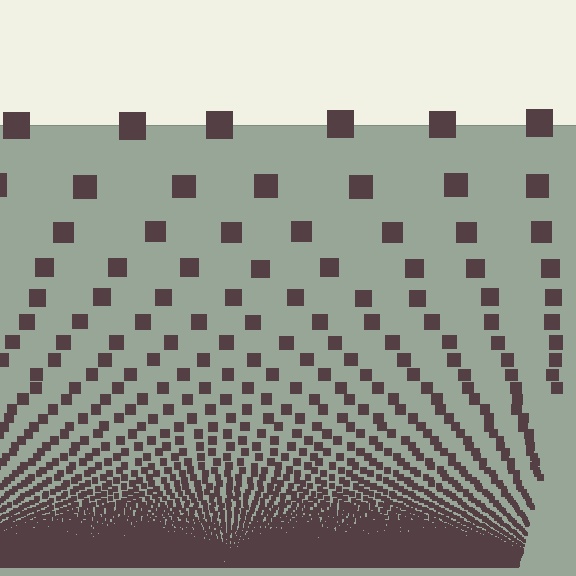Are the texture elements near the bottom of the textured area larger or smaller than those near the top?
Smaller. The gradient is inverted — elements near the bottom are smaller and denser.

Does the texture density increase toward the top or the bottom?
Density increases toward the bottom.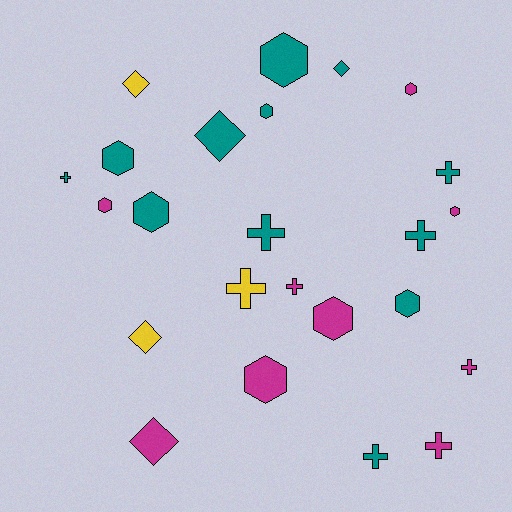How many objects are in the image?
There are 24 objects.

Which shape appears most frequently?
Hexagon, with 10 objects.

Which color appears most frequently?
Teal, with 12 objects.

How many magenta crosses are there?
There are 3 magenta crosses.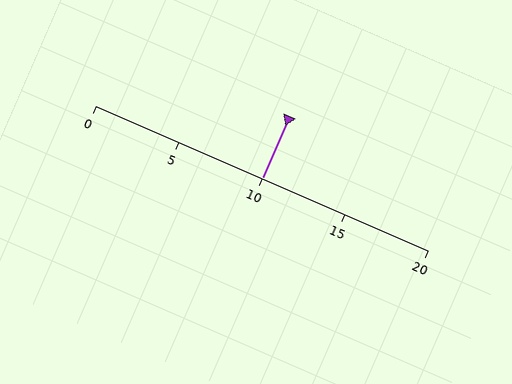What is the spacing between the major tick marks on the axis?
The major ticks are spaced 5 apart.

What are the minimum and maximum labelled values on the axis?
The axis runs from 0 to 20.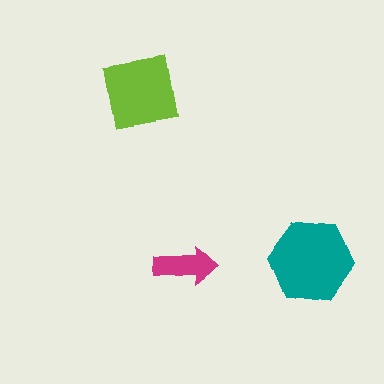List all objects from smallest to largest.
The magenta arrow, the lime square, the teal hexagon.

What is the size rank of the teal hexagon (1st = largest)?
1st.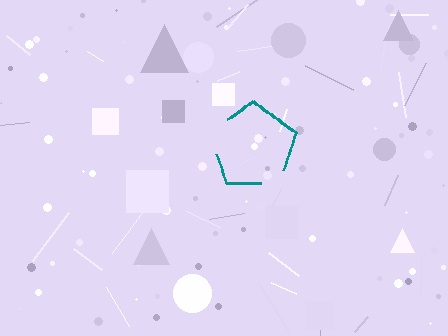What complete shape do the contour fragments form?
The contour fragments form a pentagon.